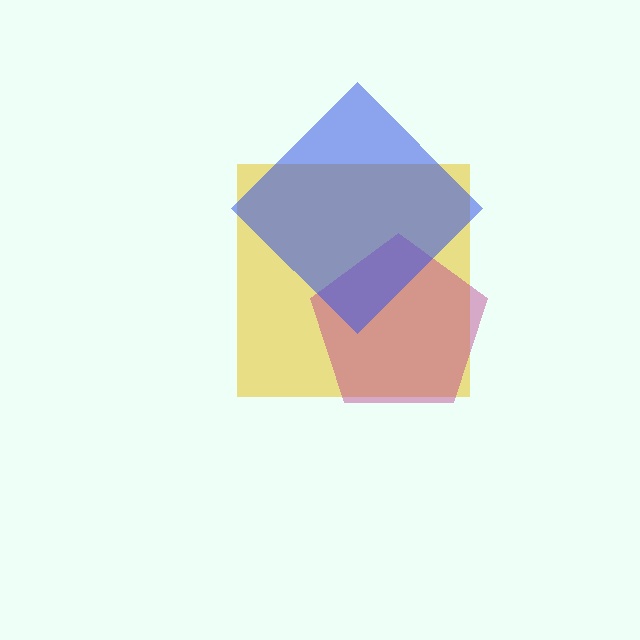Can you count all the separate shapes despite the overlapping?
Yes, there are 3 separate shapes.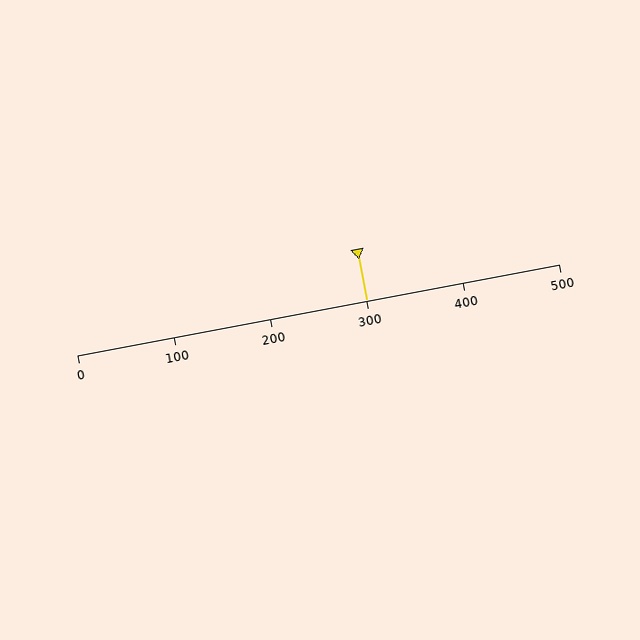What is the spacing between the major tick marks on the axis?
The major ticks are spaced 100 apart.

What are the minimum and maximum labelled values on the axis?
The axis runs from 0 to 500.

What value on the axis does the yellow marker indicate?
The marker indicates approximately 300.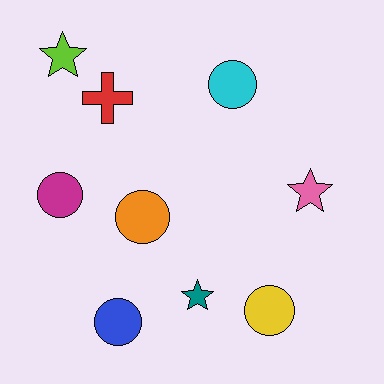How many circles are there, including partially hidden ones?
There are 5 circles.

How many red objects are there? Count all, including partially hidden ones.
There is 1 red object.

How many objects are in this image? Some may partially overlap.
There are 9 objects.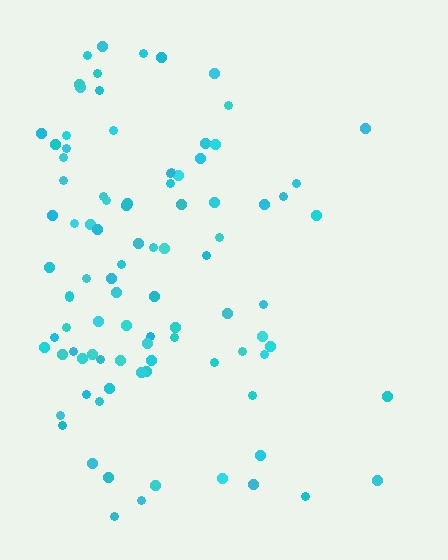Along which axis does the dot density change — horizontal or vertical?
Horizontal.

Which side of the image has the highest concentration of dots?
The left.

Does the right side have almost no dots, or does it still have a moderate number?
Still a moderate number, just noticeably fewer than the left.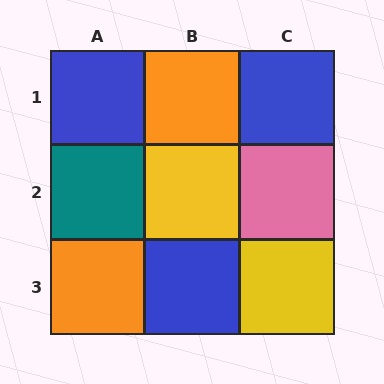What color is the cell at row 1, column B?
Orange.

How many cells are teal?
1 cell is teal.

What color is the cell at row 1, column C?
Blue.